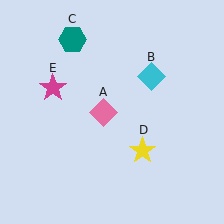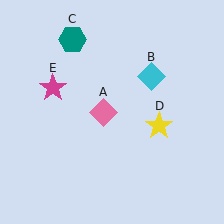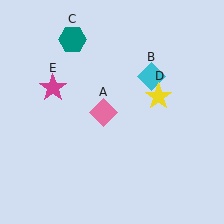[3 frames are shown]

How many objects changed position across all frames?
1 object changed position: yellow star (object D).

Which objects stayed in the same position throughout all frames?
Pink diamond (object A) and cyan diamond (object B) and teal hexagon (object C) and magenta star (object E) remained stationary.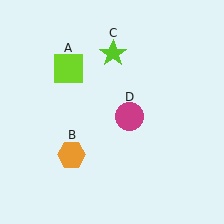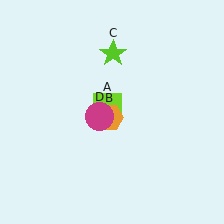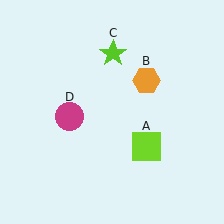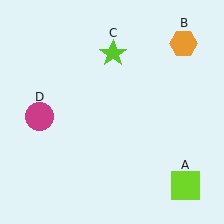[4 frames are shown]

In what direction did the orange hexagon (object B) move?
The orange hexagon (object B) moved up and to the right.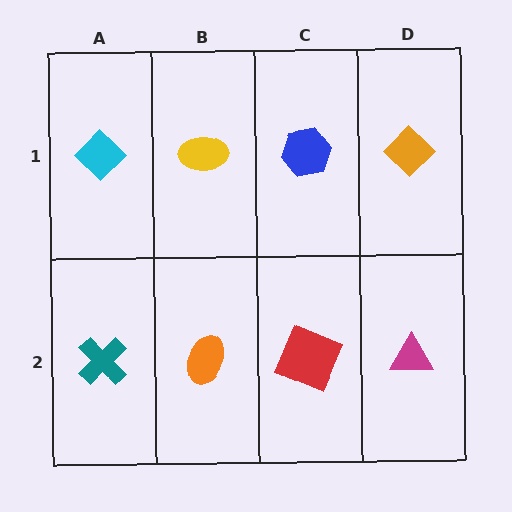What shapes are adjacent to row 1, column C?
A red square (row 2, column C), a yellow ellipse (row 1, column B), an orange diamond (row 1, column D).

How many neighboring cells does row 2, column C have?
3.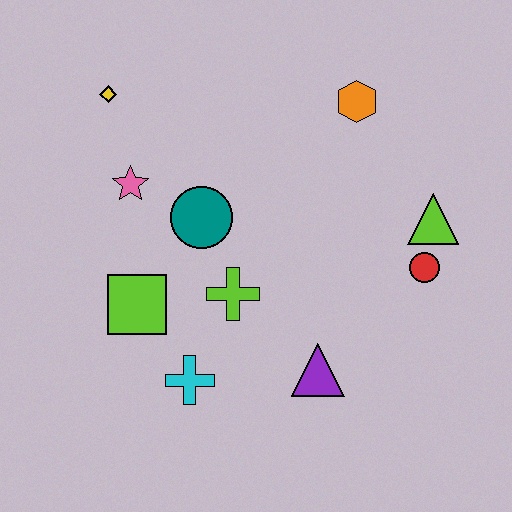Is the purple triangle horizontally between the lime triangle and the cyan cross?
Yes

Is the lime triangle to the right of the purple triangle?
Yes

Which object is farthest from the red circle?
The yellow diamond is farthest from the red circle.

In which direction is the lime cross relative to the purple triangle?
The lime cross is to the left of the purple triangle.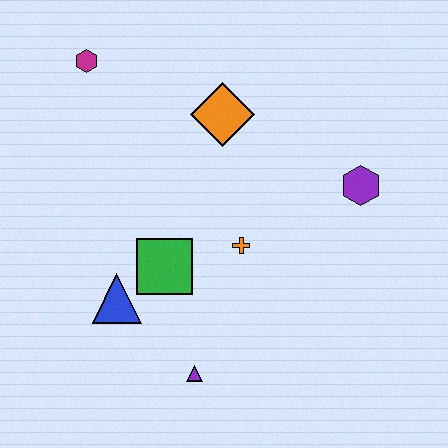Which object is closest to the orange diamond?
The orange cross is closest to the orange diamond.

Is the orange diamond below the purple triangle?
No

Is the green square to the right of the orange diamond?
No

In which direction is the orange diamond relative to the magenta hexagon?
The orange diamond is to the right of the magenta hexagon.